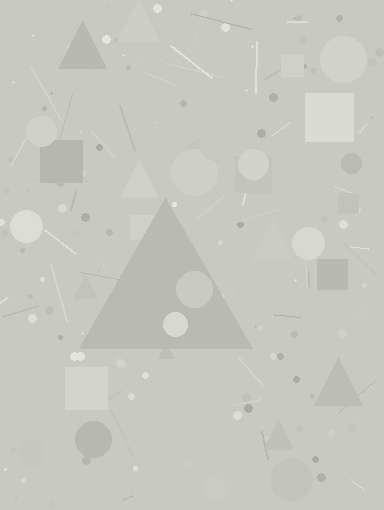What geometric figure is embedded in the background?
A triangle is embedded in the background.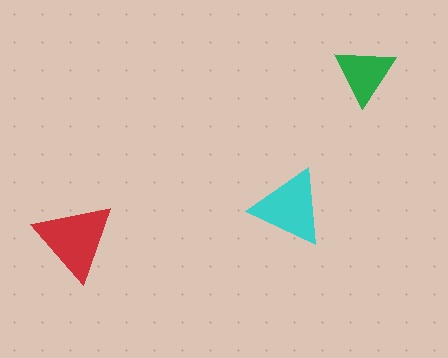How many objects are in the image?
There are 3 objects in the image.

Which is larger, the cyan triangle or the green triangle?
The cyan one.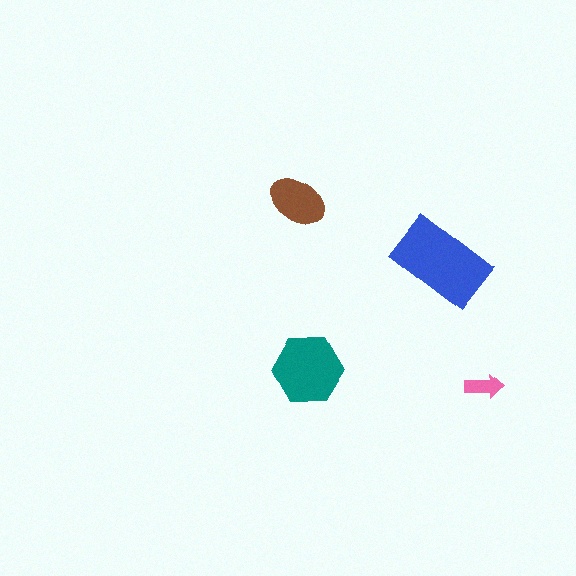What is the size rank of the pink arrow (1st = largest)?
4th.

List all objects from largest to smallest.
The blue rectangle, the teal hexagon, the brown ellipse, the pink arrow.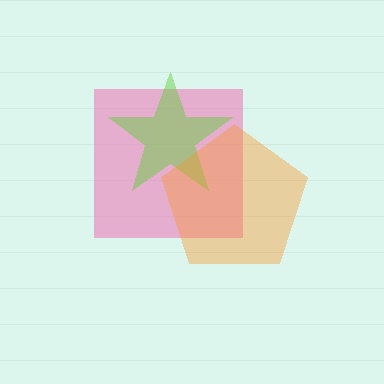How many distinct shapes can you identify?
There are 3 distinct shapes: a pink square, a lime star, an orange pentagon.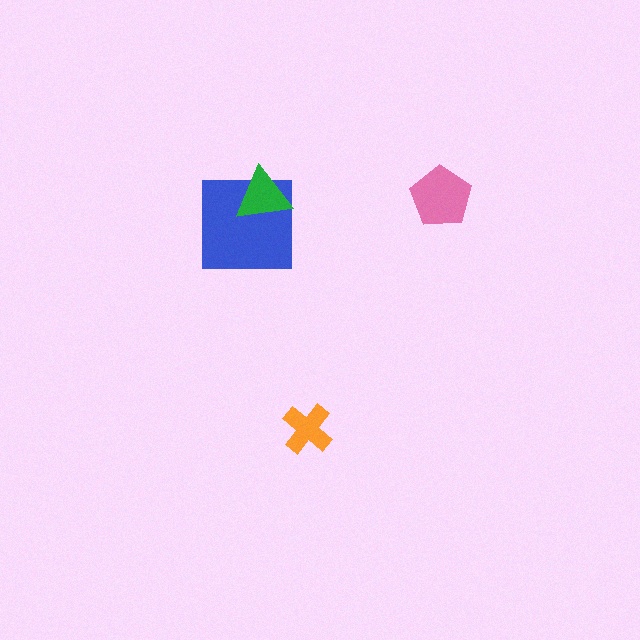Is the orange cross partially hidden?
No, no other shape covers it.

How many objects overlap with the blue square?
1 object overlaps with the blue square.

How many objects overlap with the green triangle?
1 object overlaps with the green triangle.